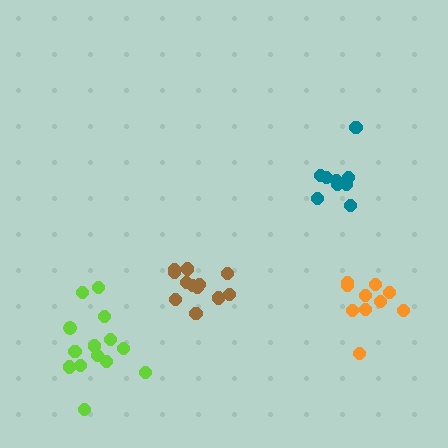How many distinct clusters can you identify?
There are 4 distinct clusters.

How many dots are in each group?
Group 1: 9 dots, Group 2: 14 dots, Group 3: 12 dots, Group 4: 10 dots (45 total).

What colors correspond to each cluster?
The clusters are colored: teal, lime, brown, orange.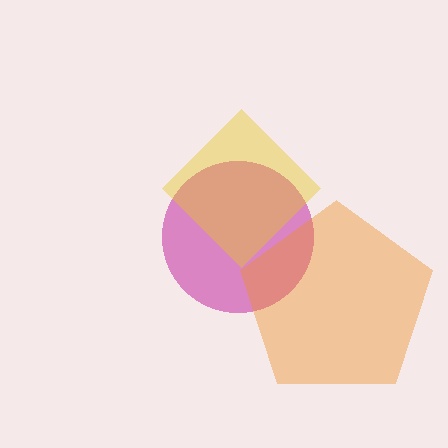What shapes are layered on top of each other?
The layered shapes are: a magenta circle, an orange pentagon, a yellow diamond.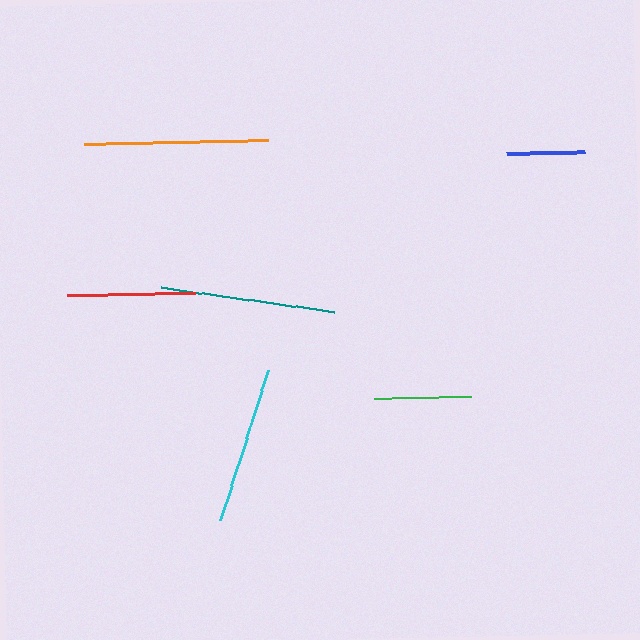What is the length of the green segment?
The green segment is approximately 98 pixels long.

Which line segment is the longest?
The orange line is the longest at approximately 184 pixels.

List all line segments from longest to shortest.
From longest to shortest: orange, teal, cyan, red, green, blue.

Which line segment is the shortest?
The blue line is the shortest at approximately 78 pixels.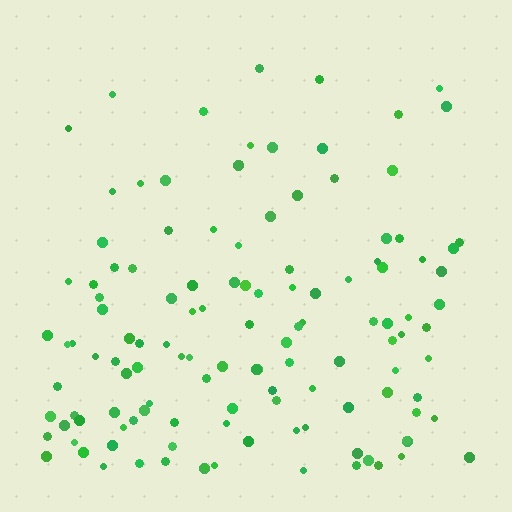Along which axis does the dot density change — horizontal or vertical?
Vertical.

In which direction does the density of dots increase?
From top to bottom, with the bottom side densest.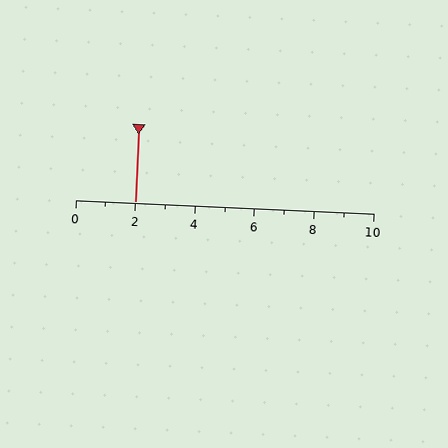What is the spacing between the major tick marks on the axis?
The major ticks are spaced 2 apart.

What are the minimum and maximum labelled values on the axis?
The axis runs from 0 to 10.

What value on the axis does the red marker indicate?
The marker indicates approximately 2.